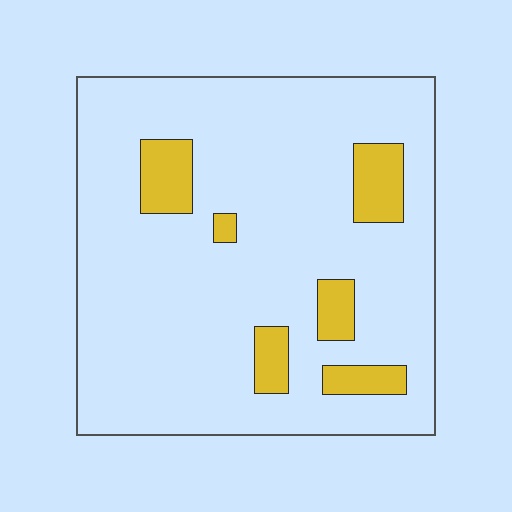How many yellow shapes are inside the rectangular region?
6.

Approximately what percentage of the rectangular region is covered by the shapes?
Approximately 10%.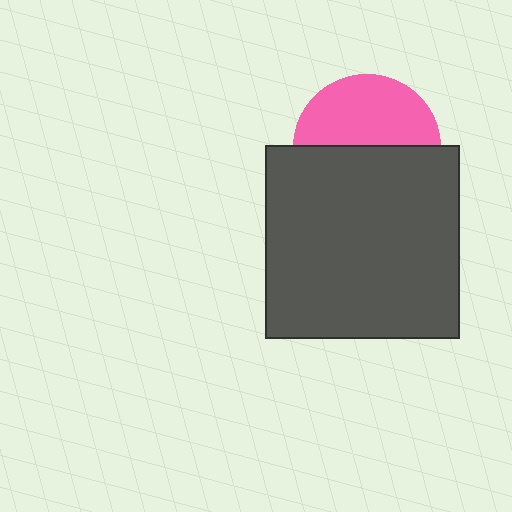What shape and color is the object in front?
The object in front is a dark gray square.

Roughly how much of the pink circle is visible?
About half of it is visible (roughly 48%).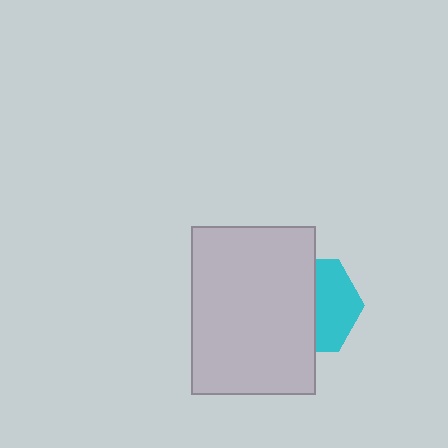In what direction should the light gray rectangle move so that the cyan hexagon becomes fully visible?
The light gray rectangle should move left. That is the shortest direction to clear the overlap and leave the cyan hexagon fully visible.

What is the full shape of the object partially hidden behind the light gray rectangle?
The partially hidden object is a cyan hexagon.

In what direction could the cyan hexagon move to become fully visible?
The cyan hexagon could move right. That would shift it out from behind the light gray rectangle entirely.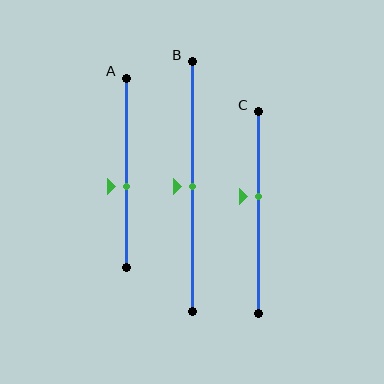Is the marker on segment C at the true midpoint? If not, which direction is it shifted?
No, the marker on segment C is shifted upward by about 8% of the segment length.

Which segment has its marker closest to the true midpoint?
Segment B has its marker closest to the true midpoint.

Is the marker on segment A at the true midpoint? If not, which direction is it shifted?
No, the marker on segment A is shifted downward by about 7% of the segment length.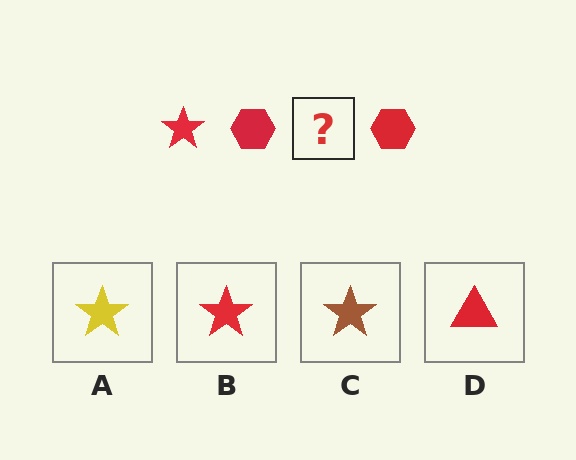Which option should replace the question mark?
Option B.